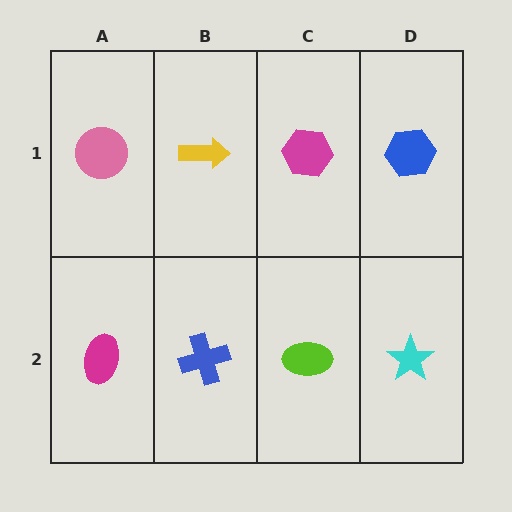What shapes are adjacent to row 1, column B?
A blue cross (row 2, column B), a pink circle (row 1, column A), a magenta hexagon (row 1, column C).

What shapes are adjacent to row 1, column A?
A magenta ellipse (row 2, column A), a yellow arrow (row 1, column B).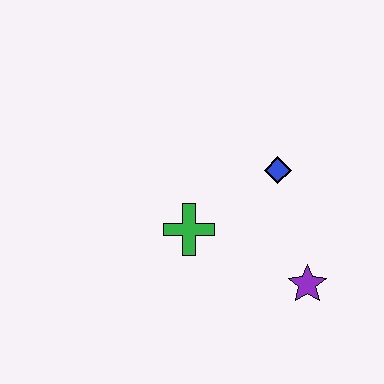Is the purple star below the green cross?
Yes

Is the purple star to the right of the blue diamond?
Yes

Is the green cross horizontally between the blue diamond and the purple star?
No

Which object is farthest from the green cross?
The purple star is farthest from the green cross.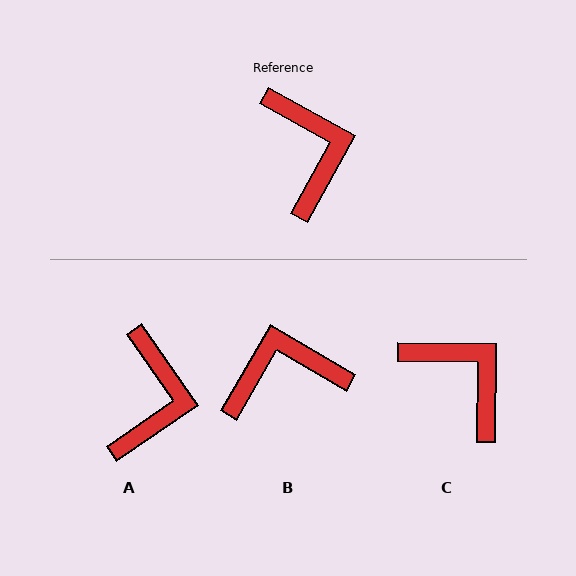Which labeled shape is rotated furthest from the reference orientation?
B, about 89 degrees away.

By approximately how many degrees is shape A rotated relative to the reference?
Approximately 26 degrees clockwise.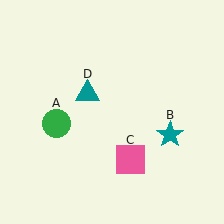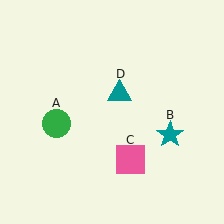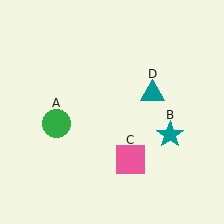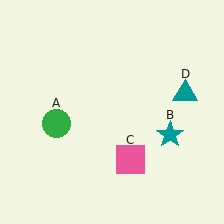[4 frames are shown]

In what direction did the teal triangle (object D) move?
The teal triangle (object D) moved right.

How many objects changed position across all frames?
1 object changed position: teal triangle (object D).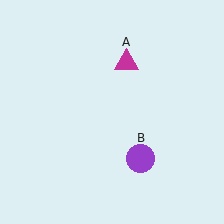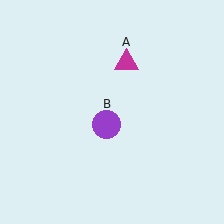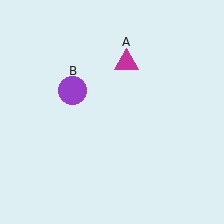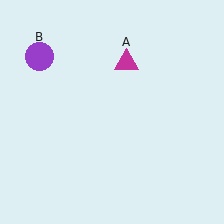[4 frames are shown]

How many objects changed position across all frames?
1 object changed position: purple circle (object B).